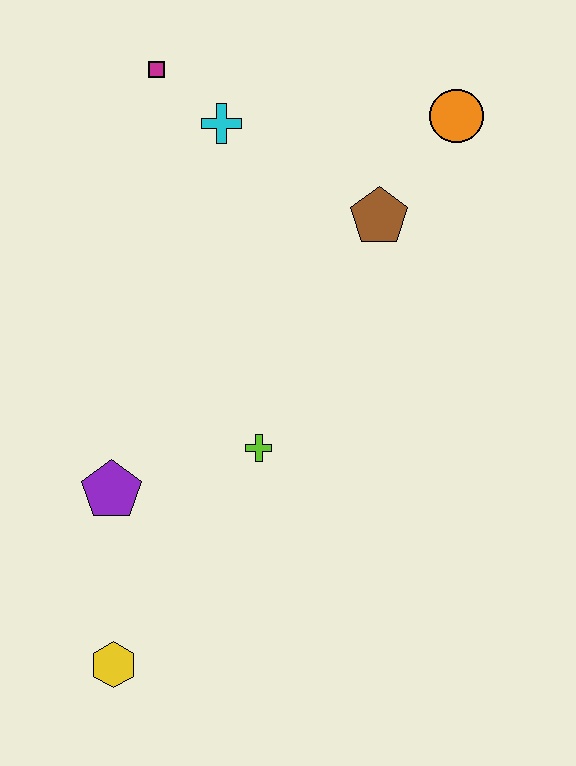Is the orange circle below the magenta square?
Yes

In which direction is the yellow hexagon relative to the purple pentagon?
The yellow hexagon is below the purple pentagon.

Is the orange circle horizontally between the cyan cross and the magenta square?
No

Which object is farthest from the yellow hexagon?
The orange circle is farthest from the yellow hexagon.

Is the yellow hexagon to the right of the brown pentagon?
No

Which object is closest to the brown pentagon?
The orange circle is closest to the brown pentagon.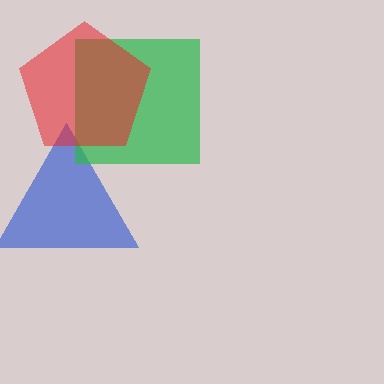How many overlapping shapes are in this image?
There are 3 overlapping shapes in the image.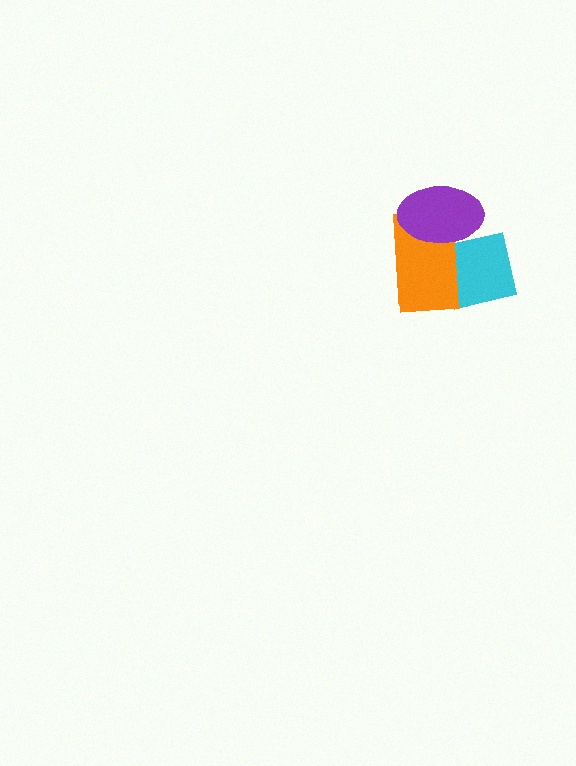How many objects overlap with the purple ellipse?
2 objects overlap with the purple ellipse.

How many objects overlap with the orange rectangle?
2 objects overlap with the orange rectangle.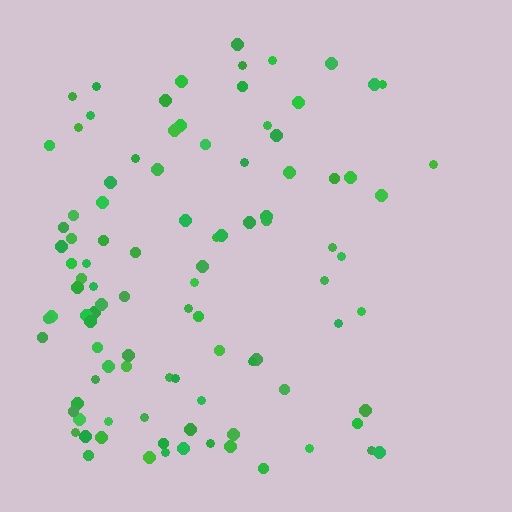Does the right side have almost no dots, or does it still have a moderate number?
Still a moderate number, just noticeably fewer than the left.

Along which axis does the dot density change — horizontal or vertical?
Horizontal.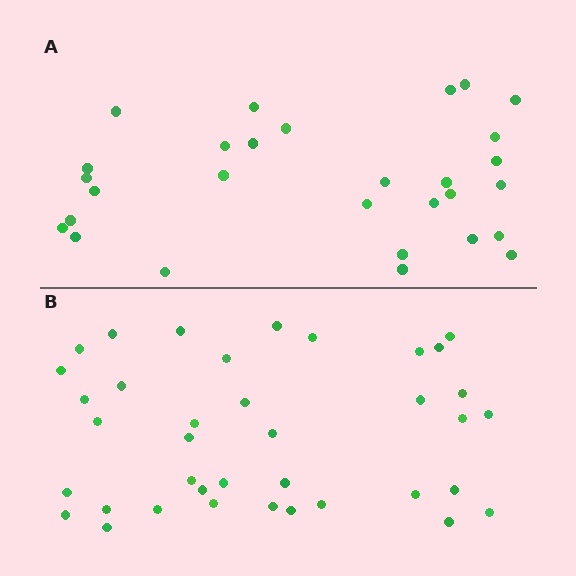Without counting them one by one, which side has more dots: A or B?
Region B (the bottom region) has more dots.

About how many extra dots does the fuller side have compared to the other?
Region B has roughly 8 or so more dots than region A.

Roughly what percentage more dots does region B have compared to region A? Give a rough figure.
About 30% more.